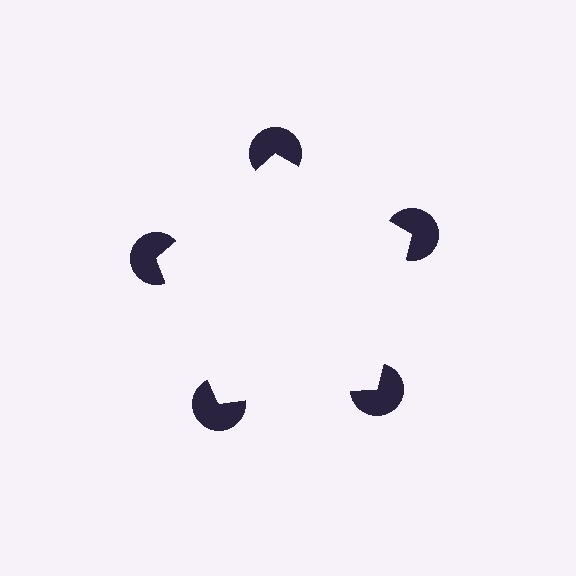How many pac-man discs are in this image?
There are 5 — one at each vertex of the illusory pentagon.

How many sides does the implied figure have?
5 sides.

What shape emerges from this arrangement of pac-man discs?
An illusory pentagon — its edges are inferred from the aligned wedge cuts in the pac-man discs, not physically drawn.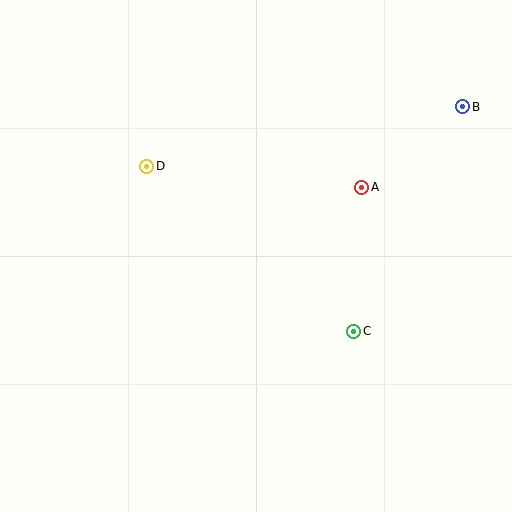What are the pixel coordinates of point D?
Point D is at (147, 166).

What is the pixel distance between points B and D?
The distance between B and D is 321 pixels.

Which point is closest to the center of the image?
Point C at (354, 331) is closest to the center.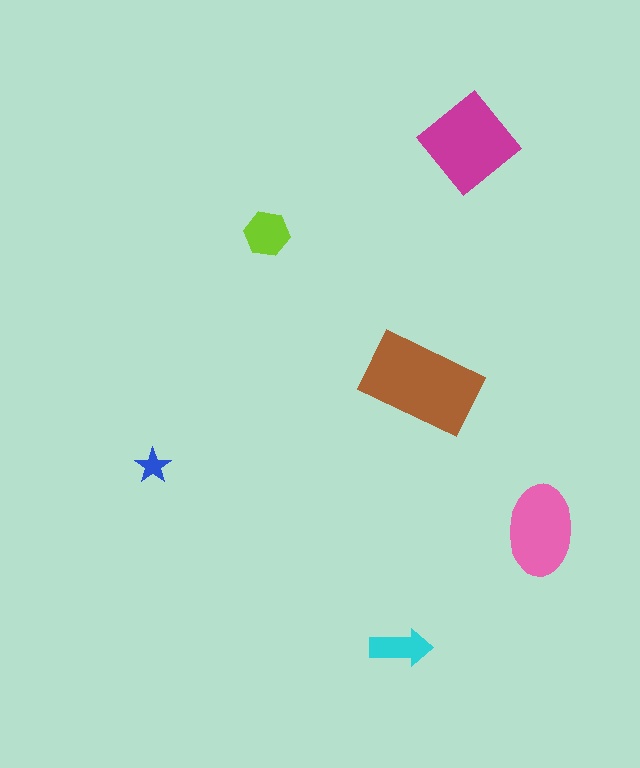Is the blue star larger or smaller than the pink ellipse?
Smaller.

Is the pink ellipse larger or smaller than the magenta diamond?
Smaller.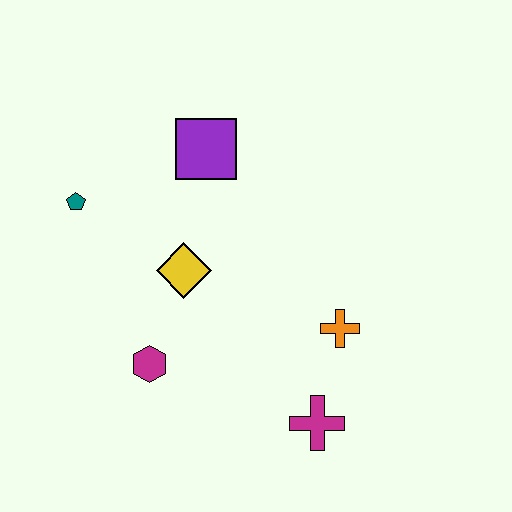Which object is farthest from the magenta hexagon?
The purple square is farthest from the magenta hexagon.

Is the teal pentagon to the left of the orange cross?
Yes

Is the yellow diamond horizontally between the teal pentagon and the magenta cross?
Yes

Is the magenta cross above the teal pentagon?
No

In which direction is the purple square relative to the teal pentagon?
The purple square is to the right of the teal pentagon.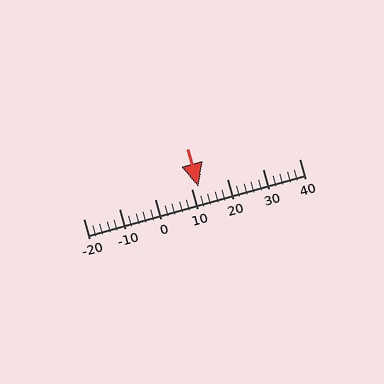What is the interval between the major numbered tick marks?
The major tick marks are spaced 10 units apart.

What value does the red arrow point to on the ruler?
The red arrow points to approximately 12.